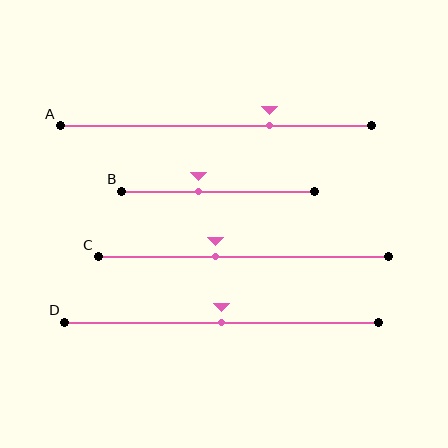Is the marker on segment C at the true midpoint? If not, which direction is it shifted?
No, the marker on segment C is shifted to the left by about 9% of the segment length.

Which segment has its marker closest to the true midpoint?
Segment D has its marker closest to the true midpoint.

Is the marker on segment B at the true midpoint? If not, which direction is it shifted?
No, the marker on segment B is shifted to the left by about 10% of the segment length.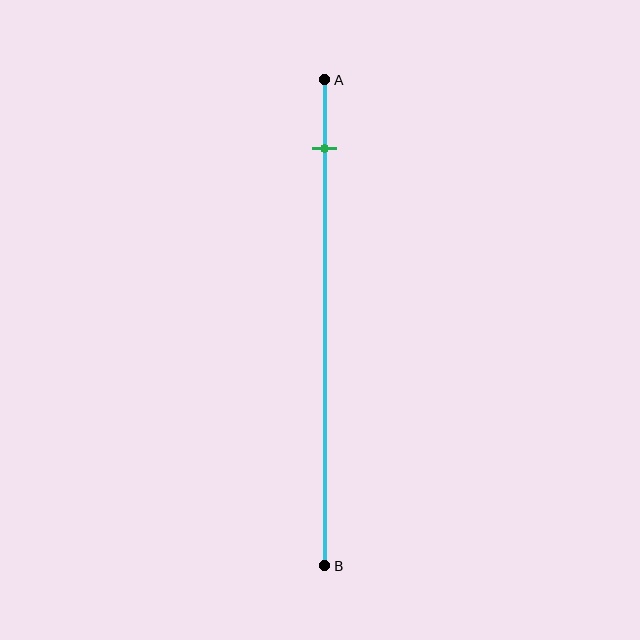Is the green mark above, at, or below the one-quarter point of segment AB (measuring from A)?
The green mark is above the one-quarter point of segment AB.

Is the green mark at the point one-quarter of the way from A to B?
No, the mark is at about 15% from A, not at the 25% one-quarter point.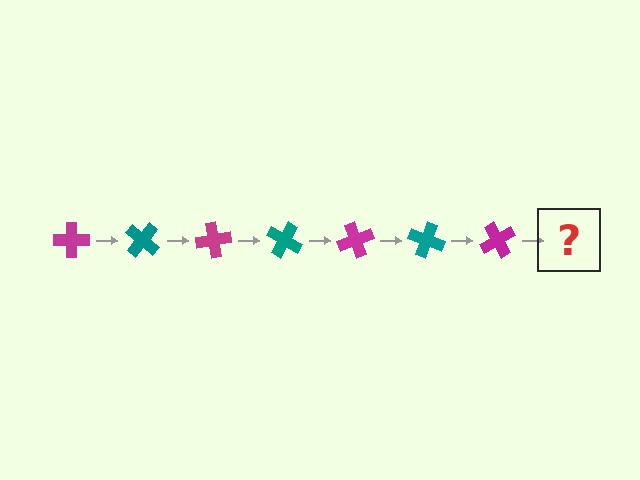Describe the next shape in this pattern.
It should be a teal cross, rotated 280 degrees from the start.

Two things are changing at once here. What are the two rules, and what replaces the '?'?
The two rules are that it rotates 40 degrees each step and the color cycles through magenta and teal. The '?' should be a teal cross, rotated 280 degrees from the start.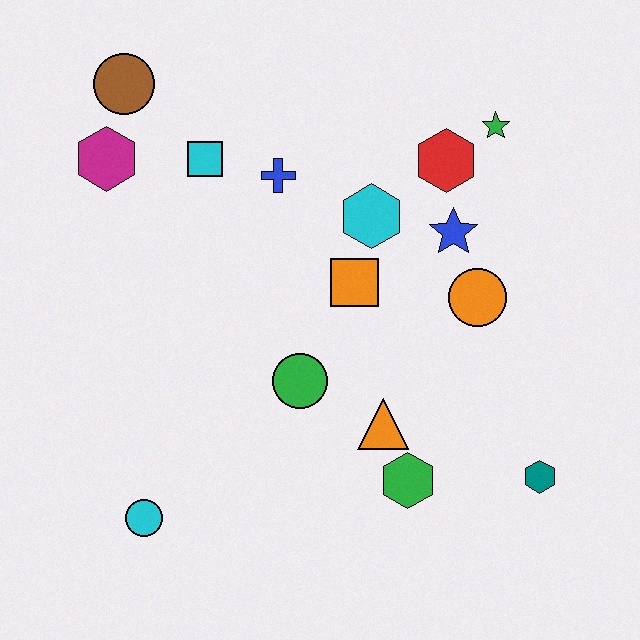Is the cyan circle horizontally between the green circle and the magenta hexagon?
Yes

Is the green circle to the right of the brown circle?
Yes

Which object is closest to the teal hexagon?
The green hexagon is closest to the teal hexagon.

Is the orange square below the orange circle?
No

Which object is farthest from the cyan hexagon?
The cyan circle is farthest from the cyan hexagon.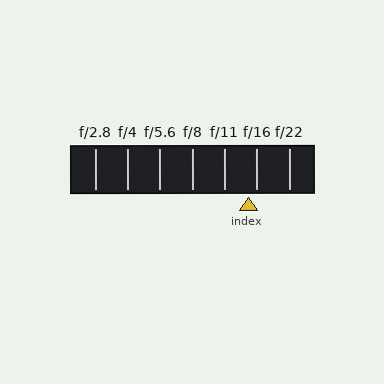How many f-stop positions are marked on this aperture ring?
There are 7 f-stop positions marked.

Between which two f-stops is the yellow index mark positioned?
The index mark is between f/11 and f/16.